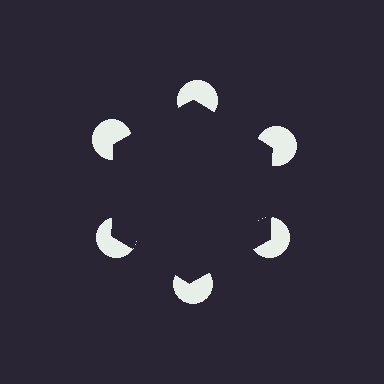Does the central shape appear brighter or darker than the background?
It typically appears slightly darker than the background, even though no actual brightness change is drawn.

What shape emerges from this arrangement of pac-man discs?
An illusory hexagon — its edges are inferred from the aligned wedge cuts in the pac-man discs, not physically drawn.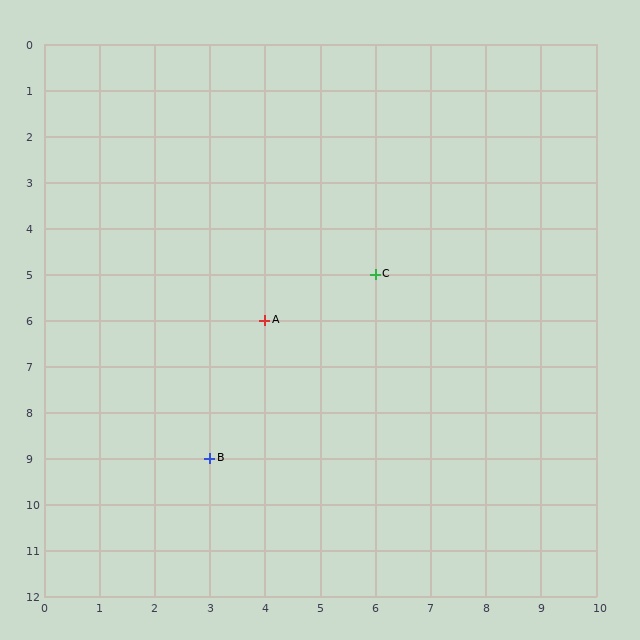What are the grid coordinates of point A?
Point A is at grid coordinates (4, 6).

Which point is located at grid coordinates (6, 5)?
Point C is at (6, 5).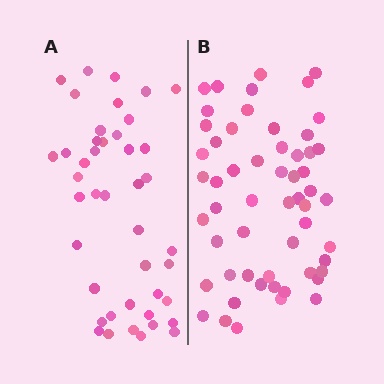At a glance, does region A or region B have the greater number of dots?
Region B (the right region) has more dots.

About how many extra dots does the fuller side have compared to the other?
Region B has approximately 15 more dots than region A.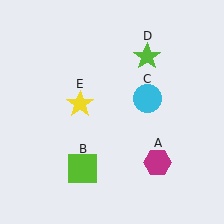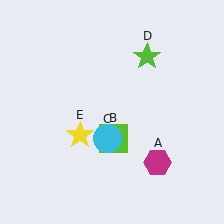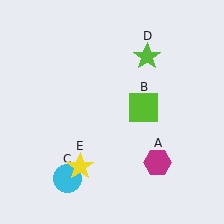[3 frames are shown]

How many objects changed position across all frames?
3 objects changed position: lime square (object B), cyan circle (object C), yellow star (object E).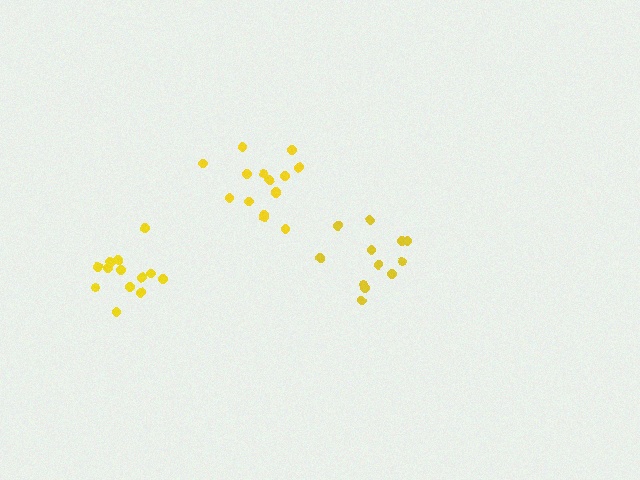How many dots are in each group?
Group 1: 12 dots, Group 2: 13 dots, Group 3: 15 dots (40 total).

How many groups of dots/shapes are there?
There are 3 groups.